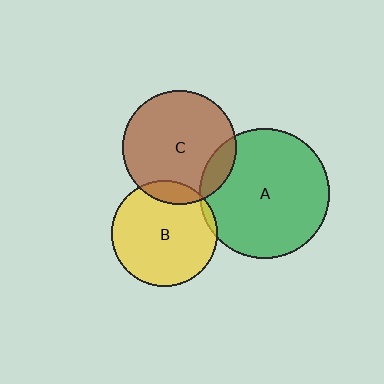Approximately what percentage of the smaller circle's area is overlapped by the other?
Approximately 10%.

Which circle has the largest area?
Circle A (green).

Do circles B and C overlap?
Yes.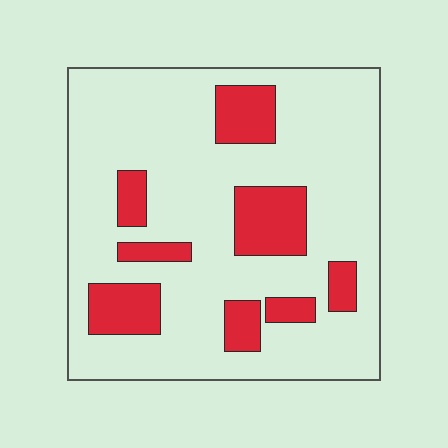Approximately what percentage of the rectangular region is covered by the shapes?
Approximately 20%.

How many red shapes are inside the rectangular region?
8.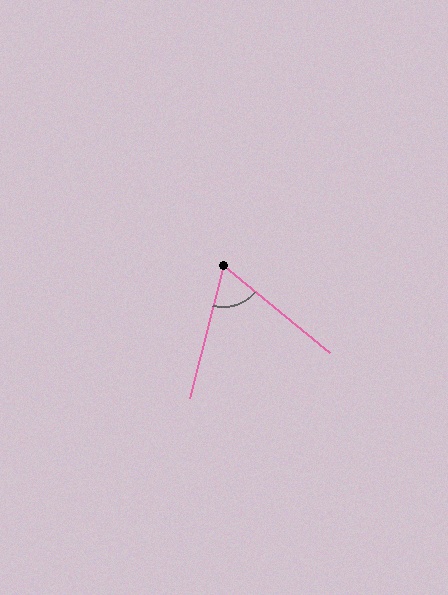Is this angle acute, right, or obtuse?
It is acute.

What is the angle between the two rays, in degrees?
Approximately 65 degrees.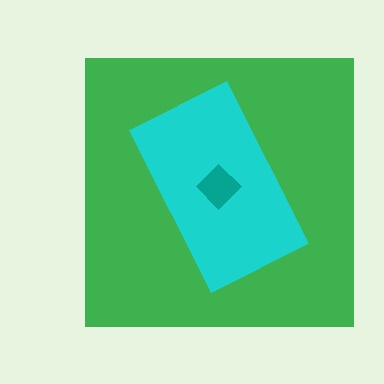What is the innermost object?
The teal diamond.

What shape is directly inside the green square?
The cyan rectangle.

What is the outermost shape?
The green square.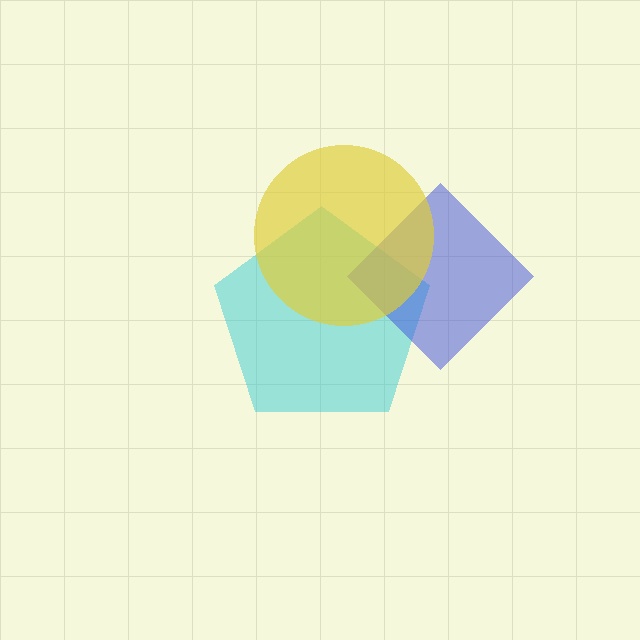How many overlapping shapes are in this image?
There are 3 overlapping shapes in the image.